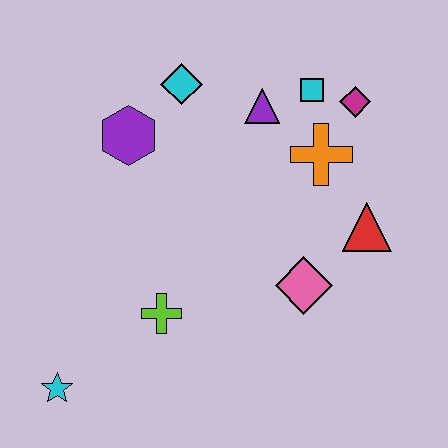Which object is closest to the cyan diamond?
The purple hexagon is closest to the cyan diamond.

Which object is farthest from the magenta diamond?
The cyan star is farthest from the magenta diamond.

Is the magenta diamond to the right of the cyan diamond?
Yes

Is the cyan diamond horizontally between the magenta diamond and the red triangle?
No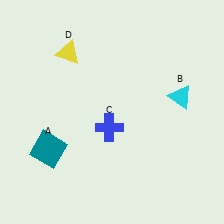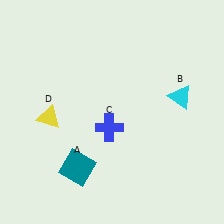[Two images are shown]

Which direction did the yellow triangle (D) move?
The yellow triangle (D) moved down.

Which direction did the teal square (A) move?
The teal square (A) moved right.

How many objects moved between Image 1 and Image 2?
2 objects moved between the two images.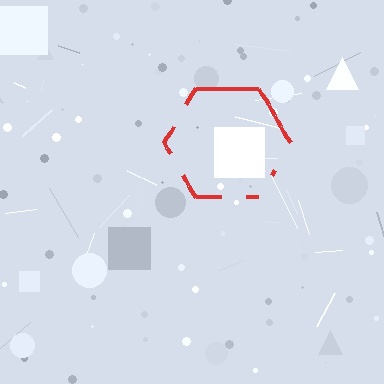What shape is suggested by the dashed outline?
The dashed outline suggests a hexagon.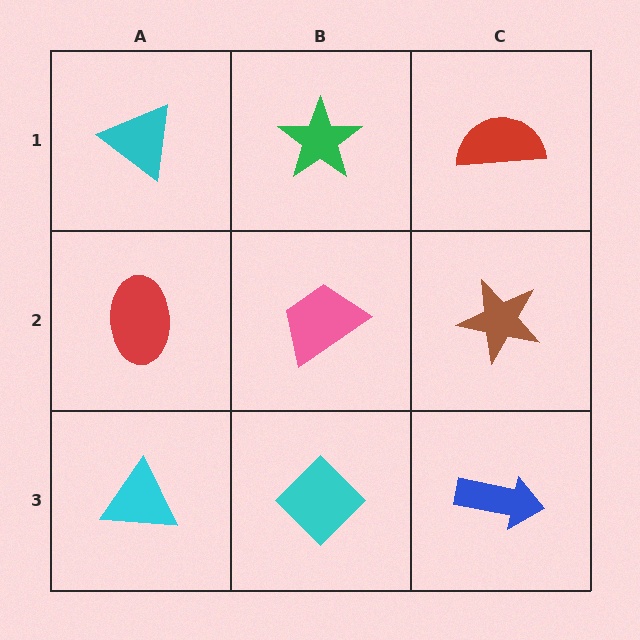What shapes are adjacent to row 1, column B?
A pink trapezoid (row 2, column B), a cyan triangle (row 1, column A), a red semicircle (row 1, column C).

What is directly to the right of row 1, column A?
A green star.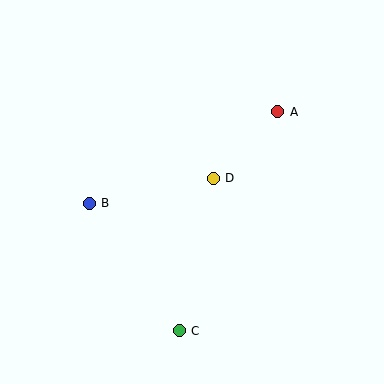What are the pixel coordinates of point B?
Point B is at (89, 203).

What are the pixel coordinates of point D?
Point D is at (213, 178).